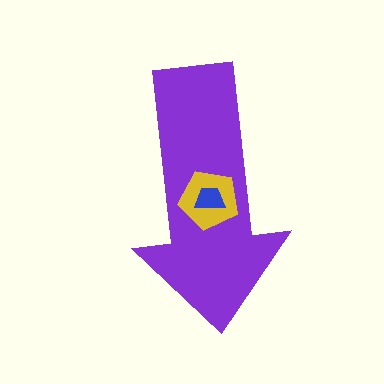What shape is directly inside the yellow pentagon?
The blue trapezoid.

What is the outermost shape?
The purple arrow.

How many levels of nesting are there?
3.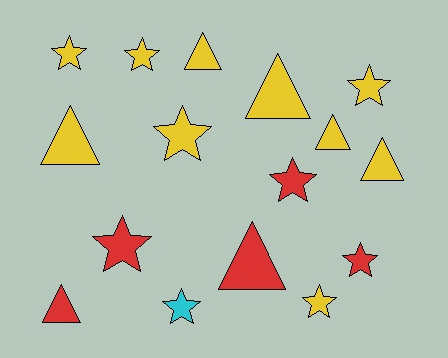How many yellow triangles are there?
There are 5 yellow triangles.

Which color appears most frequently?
Yellow, with 10 objects.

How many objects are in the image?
There are 16 objects.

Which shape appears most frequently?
Star, with 9 objects.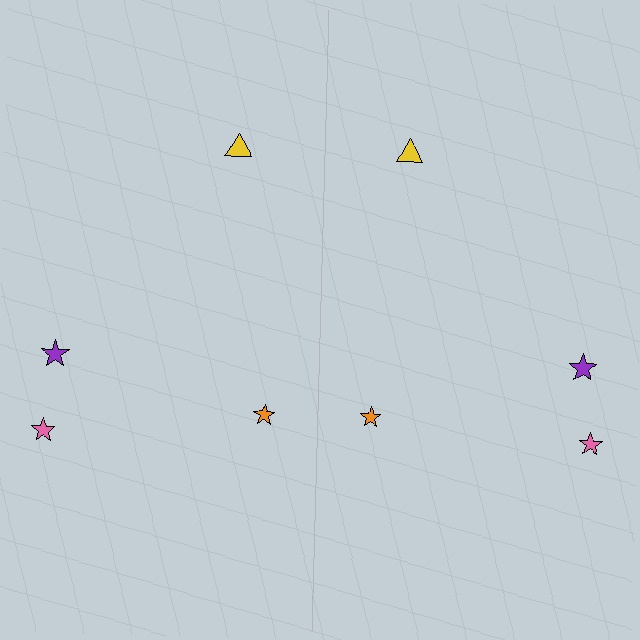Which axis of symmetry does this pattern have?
The pattern has a vertical axis of symmetry running through the center of the image.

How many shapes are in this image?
There are 8 shapes in this image.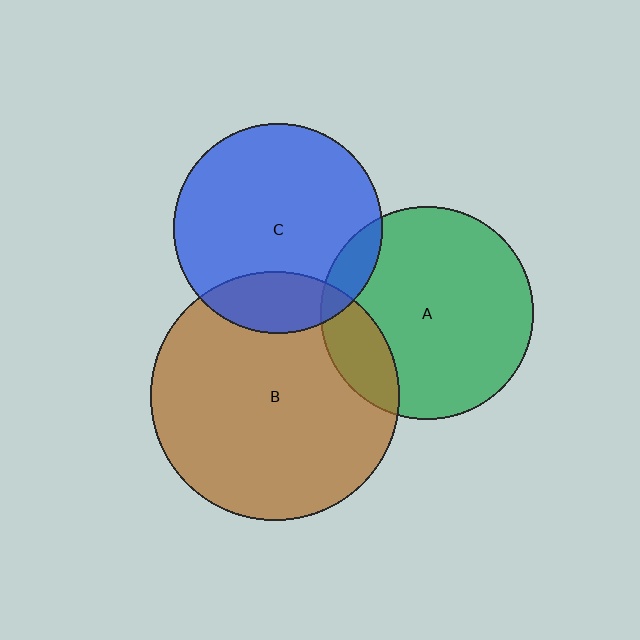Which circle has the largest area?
Circle B (brown).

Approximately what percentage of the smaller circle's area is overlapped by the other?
Approximately 10%.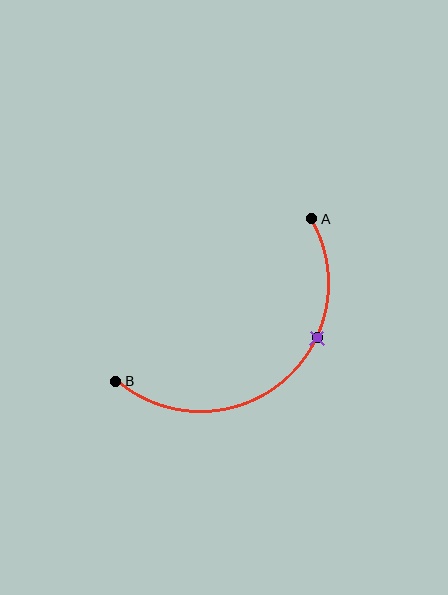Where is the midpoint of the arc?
The arc midpoint is the point on the curve farthest from the straight line joining A and B. It sits below and to the right of that line.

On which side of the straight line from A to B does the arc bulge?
The arc bulges below and to the right of the straight line connecting A and B.